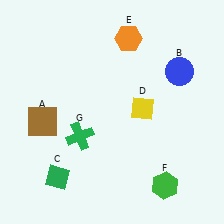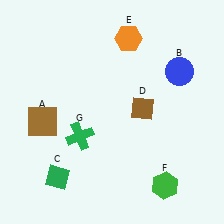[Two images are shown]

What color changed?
The diamond (D) changed from yellow in Image 1 to brown in Image 2.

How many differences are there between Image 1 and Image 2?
There is 1 difference between the two images.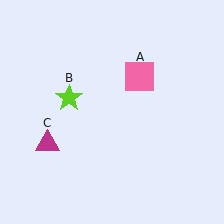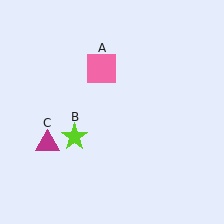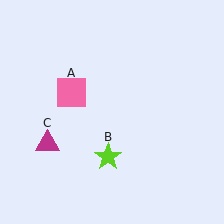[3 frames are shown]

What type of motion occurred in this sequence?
The pink square (object A), lime star (object B) rotated counterclockwise around the center of the scene.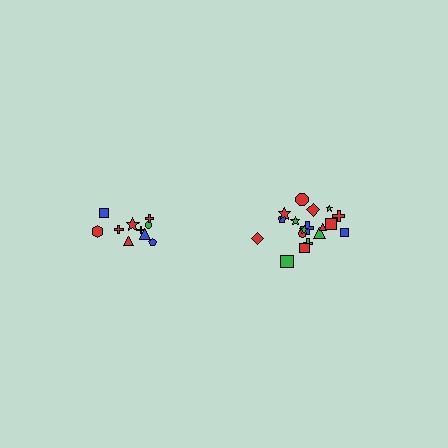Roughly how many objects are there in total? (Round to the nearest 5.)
Roughly 30 objects in total.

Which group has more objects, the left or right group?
The right group.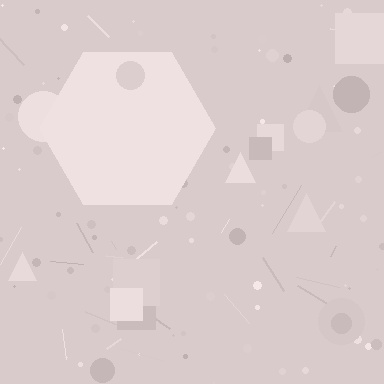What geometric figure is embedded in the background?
A hexagon is embedded in the background.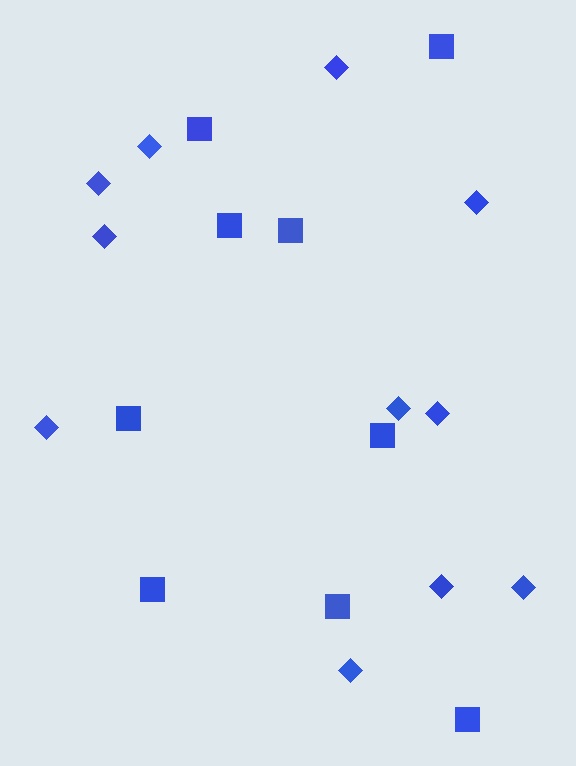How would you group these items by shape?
There are 2 groups: one group of diamonds (11) and one group of squares (9).